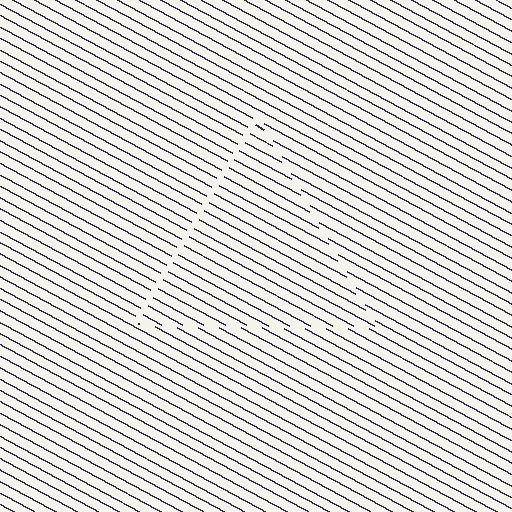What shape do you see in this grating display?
An illusory triangle. The interior of the shape contains the same grating, shifted by half a period — the contour is defined by the phase discontinuity where line-ends from the inner and outer gratings abut.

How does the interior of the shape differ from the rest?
The interior of the shape contains the same grating, shifted by half a period — the contour is defined by the phase discontinuity where line-ends from the inner and outer gratings abut.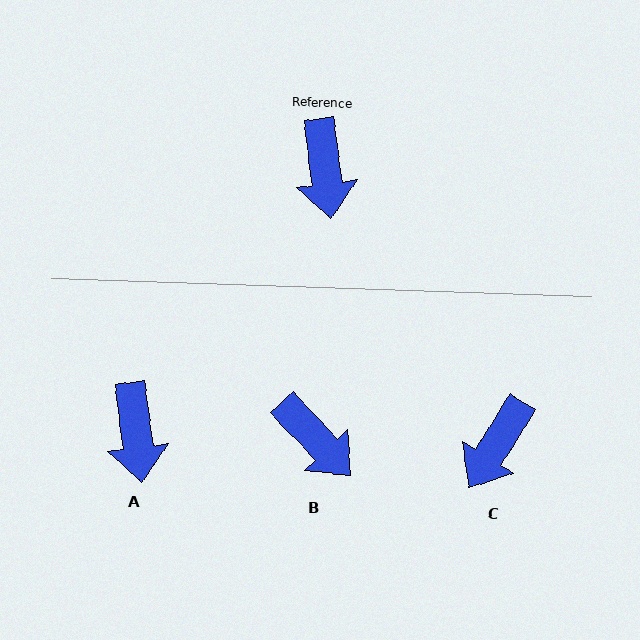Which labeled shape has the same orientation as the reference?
A.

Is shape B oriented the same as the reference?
No, it is off by about 36 degrees.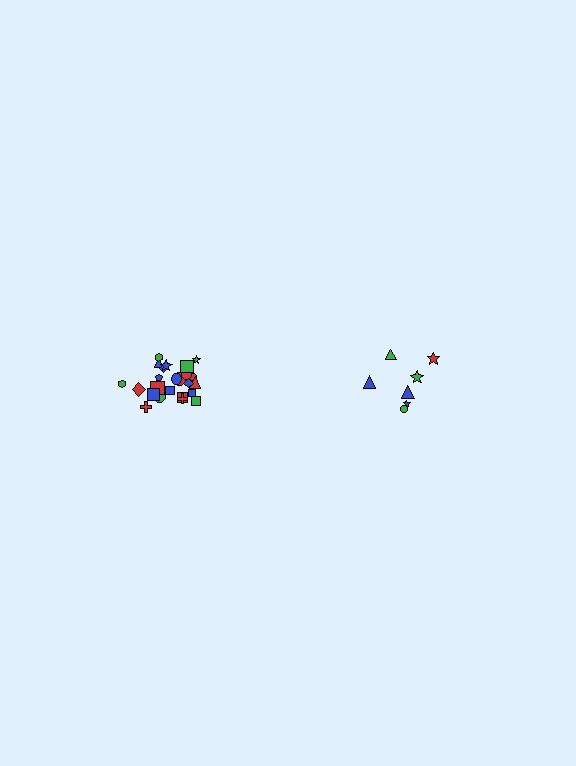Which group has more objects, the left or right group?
The left group.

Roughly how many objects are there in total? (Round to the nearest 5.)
Roughly 30 objects in total.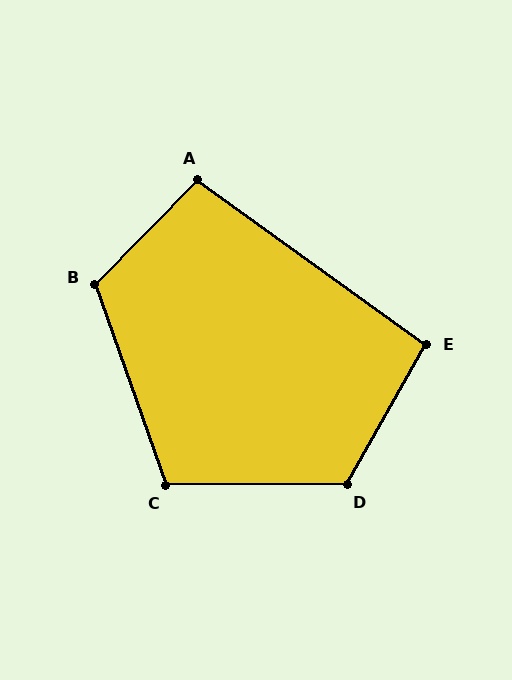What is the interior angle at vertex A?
Approximately 99 degrees (obtuse).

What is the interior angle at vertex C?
Approximately 109 degrees (obtuse).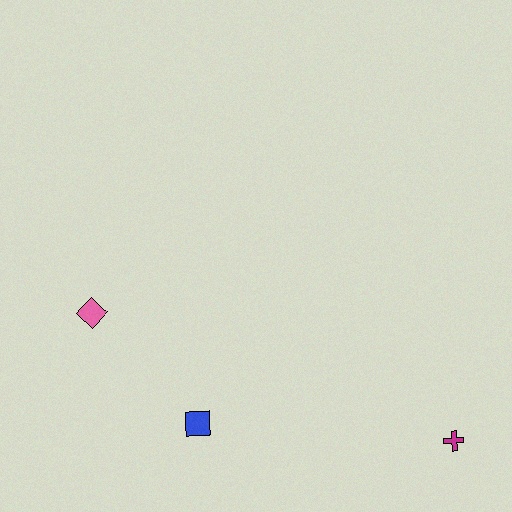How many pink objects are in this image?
There is 1 pink object.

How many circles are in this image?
There are no circles.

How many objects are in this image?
There are 3 objects.